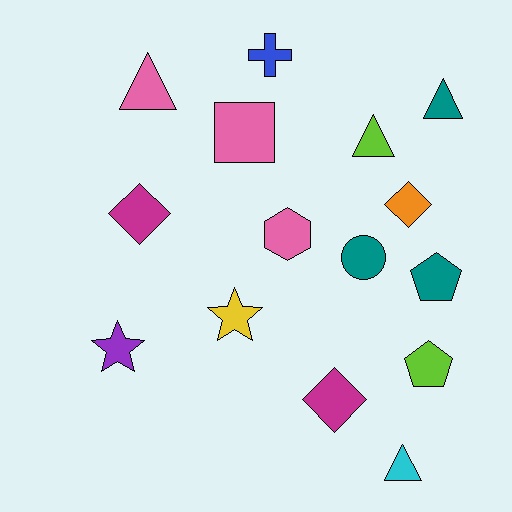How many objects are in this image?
There are 15 objects.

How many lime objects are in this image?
There are 2 lime objects.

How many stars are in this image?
There are 2 stars.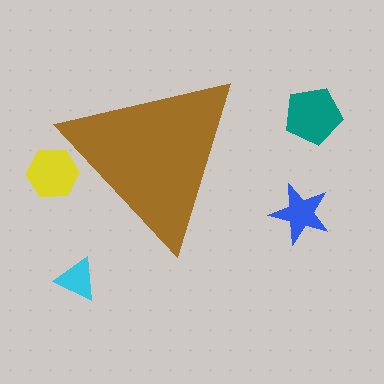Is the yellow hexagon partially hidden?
Yes, the yellow hexagon is partially hidden behind the brown triangle.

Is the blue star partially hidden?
No, the blue star is fully visible.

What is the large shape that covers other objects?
A brown triangle.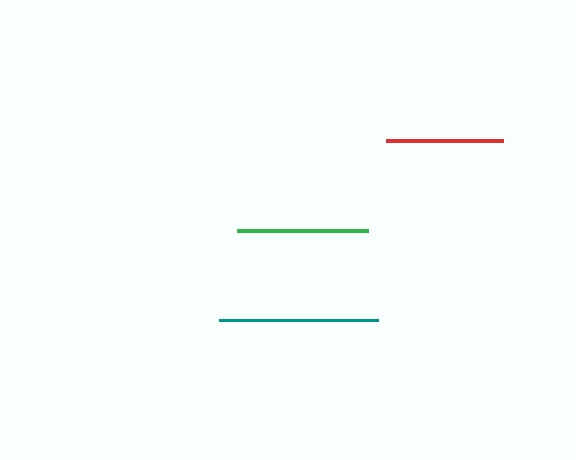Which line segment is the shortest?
The red line is the shortest at approximately 117 pixels.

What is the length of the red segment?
The red segment is approximately 117 pixels long.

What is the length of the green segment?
The green segment is approximately 131 pixels long.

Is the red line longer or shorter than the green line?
The green line is longer than the red line.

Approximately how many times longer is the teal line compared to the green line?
The teal line is approximately 1.2 times the length of the green line.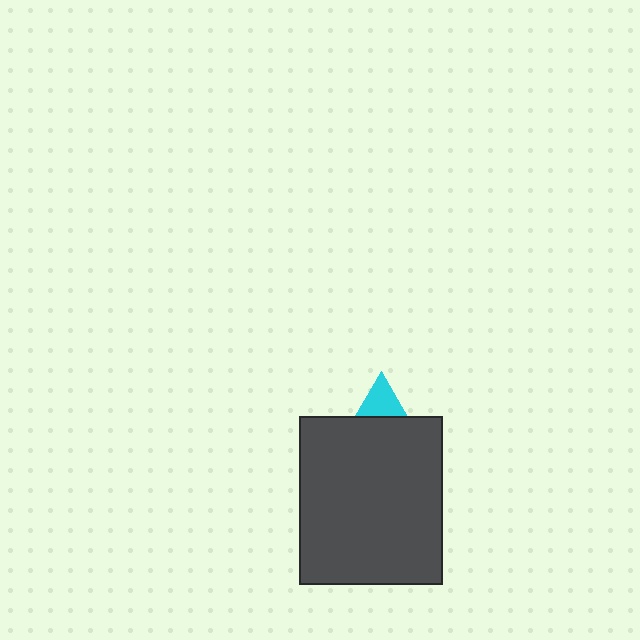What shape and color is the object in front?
The object in front is a dark gray rectangle.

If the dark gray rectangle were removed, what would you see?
You would see the complete cyan triangle.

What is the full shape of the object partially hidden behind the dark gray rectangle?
The partially hidden object is a cyan triangle.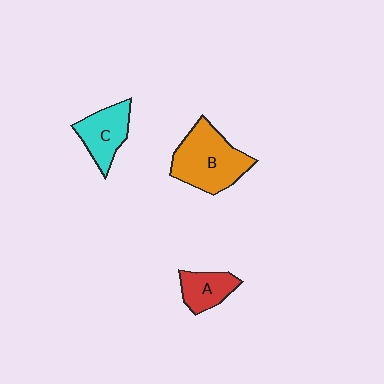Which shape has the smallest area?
Shape A (red).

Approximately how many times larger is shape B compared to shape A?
Approximately 2.0 times.